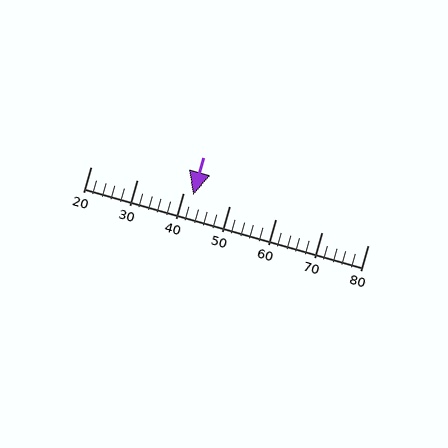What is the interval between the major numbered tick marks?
The major tick marks are spaced 10 units apart.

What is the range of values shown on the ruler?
The ruler shows values from 20 to 80.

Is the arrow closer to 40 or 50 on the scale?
The arrow is closer to 40.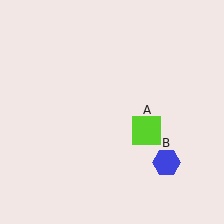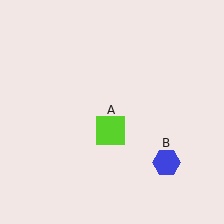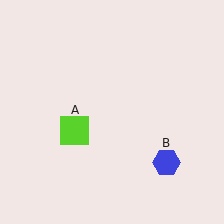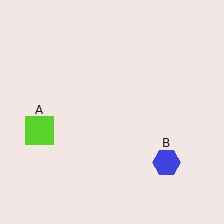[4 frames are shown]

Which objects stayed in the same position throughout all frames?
Blue hexagon (object B) remained stationary.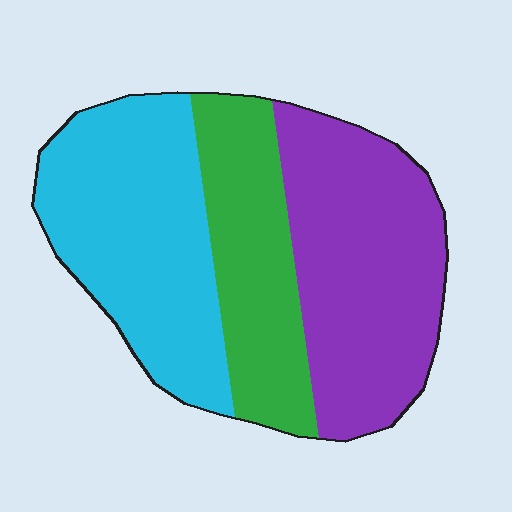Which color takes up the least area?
Green, at roughly 25%.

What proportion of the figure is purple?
Purple covers around 40% of the figure.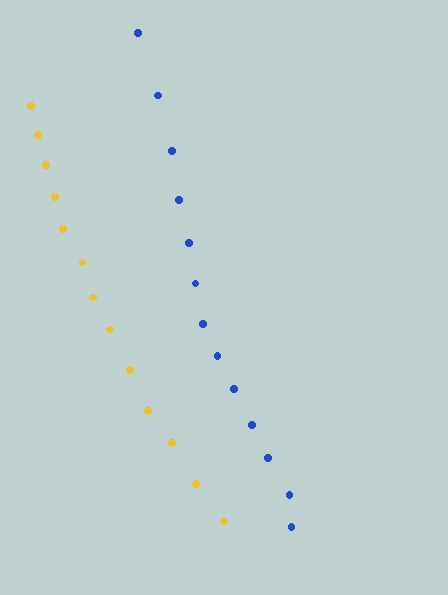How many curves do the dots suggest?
There are 2 distinct paths.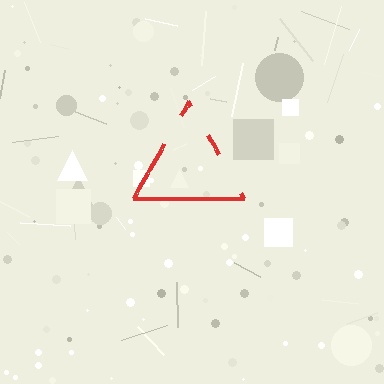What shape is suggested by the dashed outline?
The dashed outline suggests a triangle.